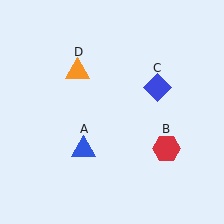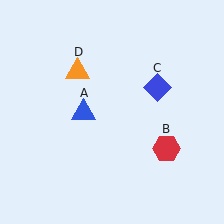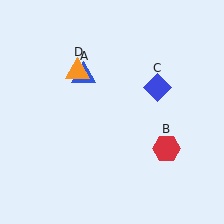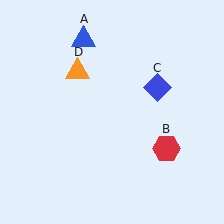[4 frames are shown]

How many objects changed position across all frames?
1 object changed position: blue triangle (object A).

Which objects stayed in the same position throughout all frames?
Red hexagon (object B) and blue diamond (object C) and orange triangle (object D) remained stationary.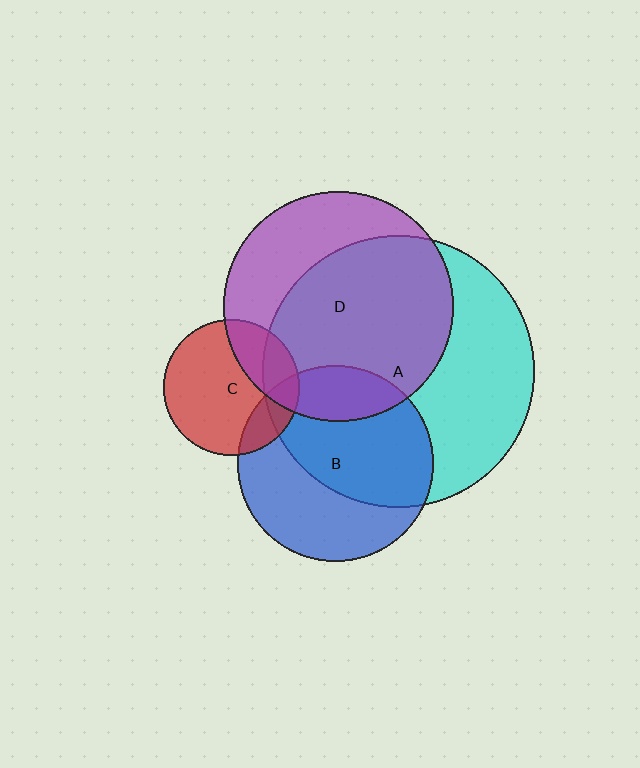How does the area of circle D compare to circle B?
Approximately 1.4 times.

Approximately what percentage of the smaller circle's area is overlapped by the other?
Approximately 65%.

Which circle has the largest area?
Circle A (cyan).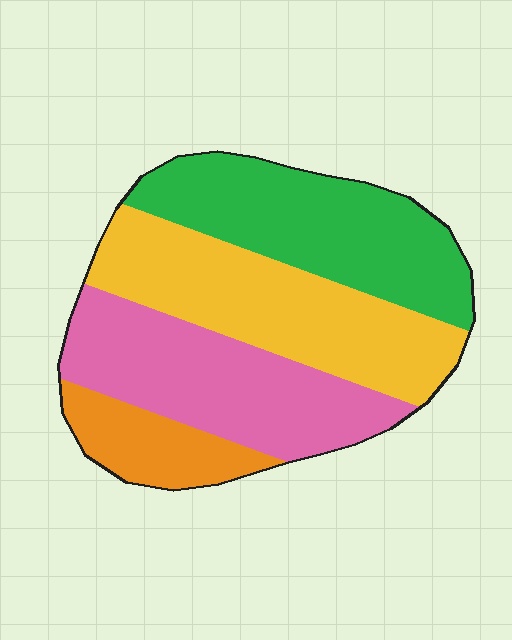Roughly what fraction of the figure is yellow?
Yellow covers 31% of the figure.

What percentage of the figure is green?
Green takes up about one quarter (1/4) of the figure.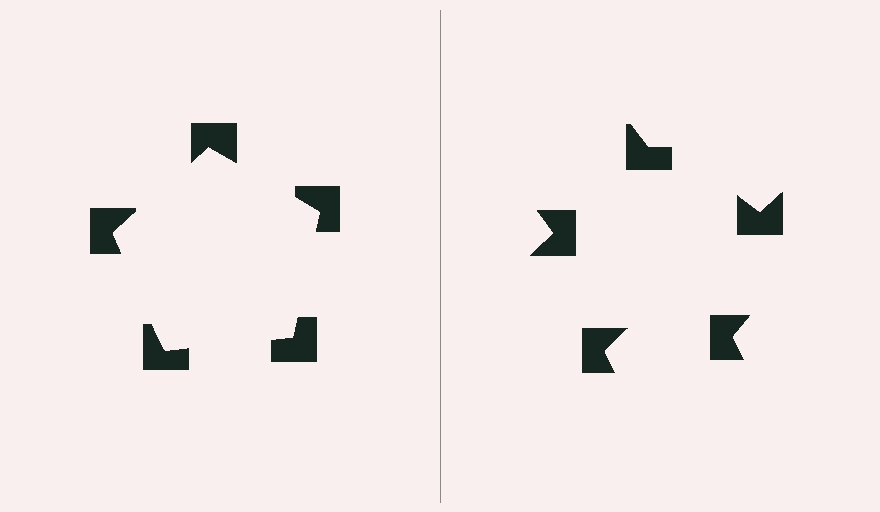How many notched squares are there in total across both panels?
10 — 5 on each side.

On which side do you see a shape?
An illusory pentagon appears on the left side. On the right side the wedge cuts are rotated, so no coherent shape forms.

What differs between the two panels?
The notched squares are positioned identically on both sides; only the wedge orientations differ. On the left they align to a pentagon; on the right they are misaligned.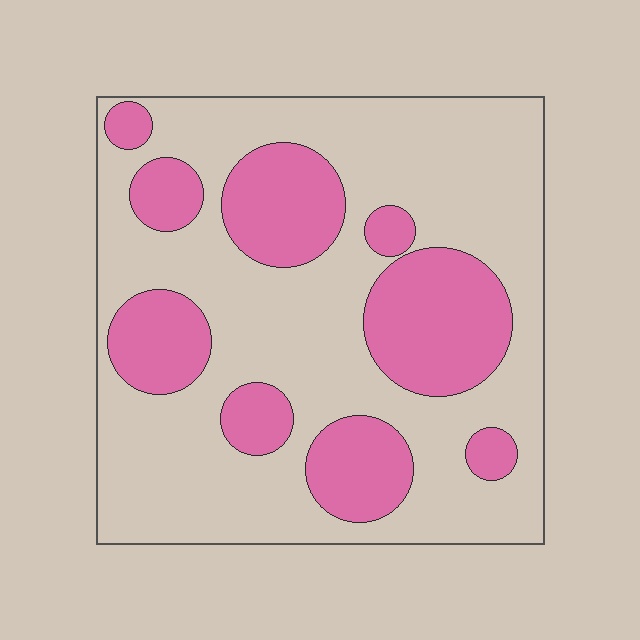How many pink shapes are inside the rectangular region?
9.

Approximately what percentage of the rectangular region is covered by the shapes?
Approximately 30%.